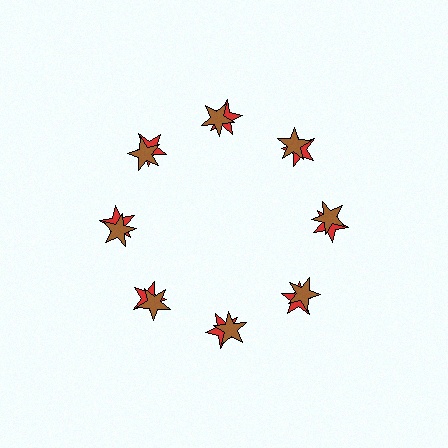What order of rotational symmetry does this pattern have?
This pattern has 8-fold rotational symmetry.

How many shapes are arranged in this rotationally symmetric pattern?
There are 16 shapes, arranged in 8 groups of 2.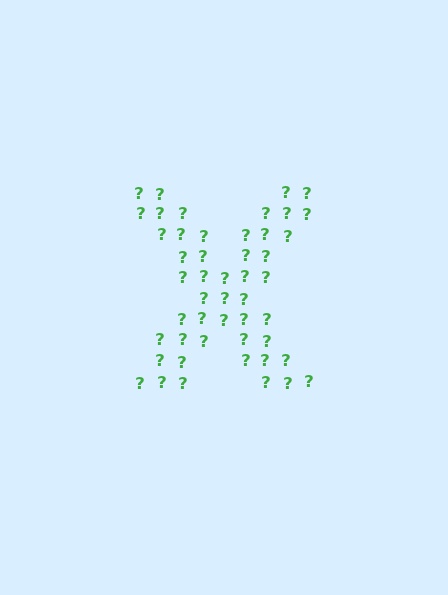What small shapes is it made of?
It is made of small question marks.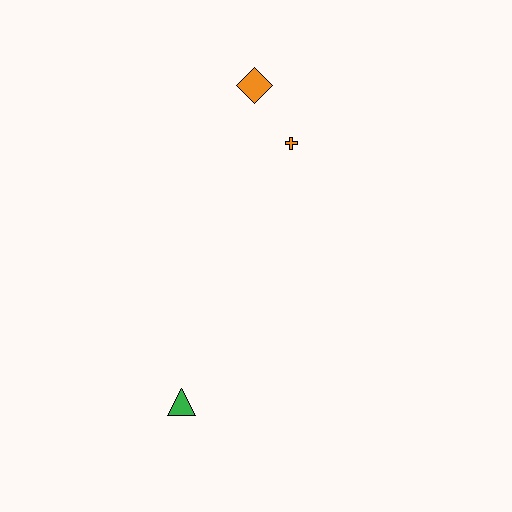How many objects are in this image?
There are 3 objects.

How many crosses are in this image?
There is 1 cross.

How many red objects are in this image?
There are no red objects.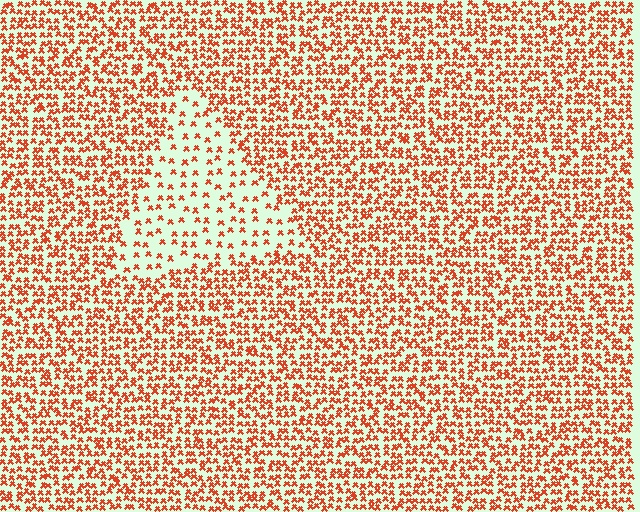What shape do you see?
I see a triangle.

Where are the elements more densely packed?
The elements are more densely packed outside the triangle boundary.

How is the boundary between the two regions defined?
The boundary is defined by a change in element density (approximately 2.4x ratio). All elements are the same color, size, and shape.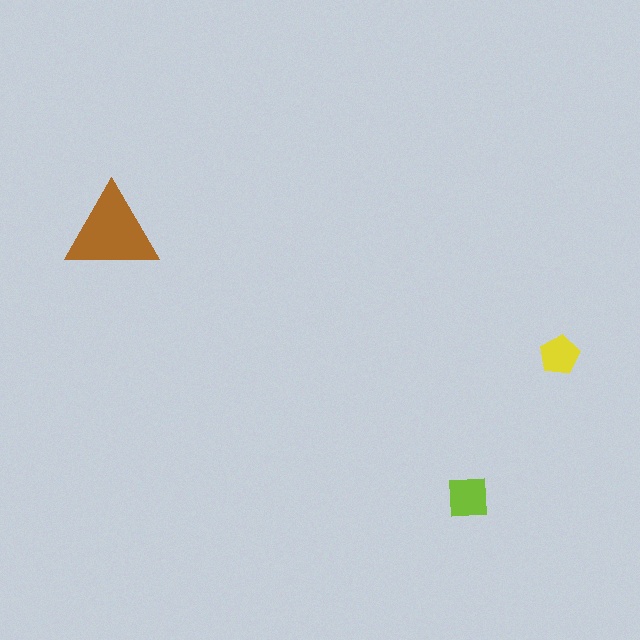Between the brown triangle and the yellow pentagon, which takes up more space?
The brown triangle.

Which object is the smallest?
The yellow pentagon.